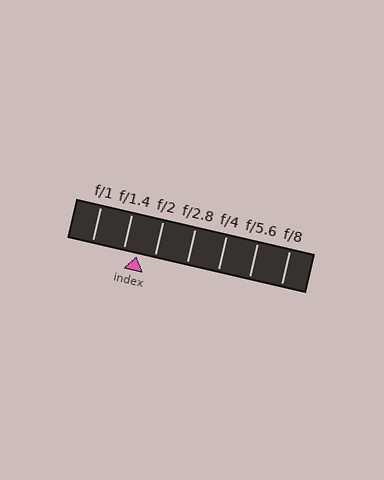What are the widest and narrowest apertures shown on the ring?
The widest aperture shown is f/1 and the narrowest is f/8.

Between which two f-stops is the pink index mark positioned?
The index mark is between f/1.4 and f/2.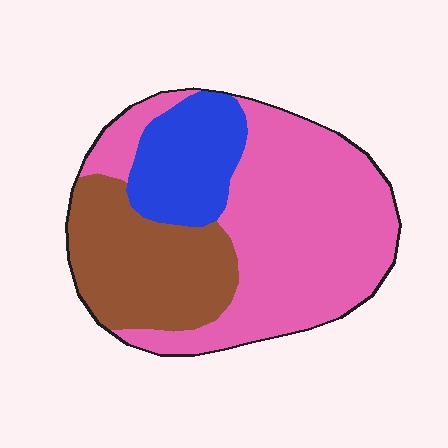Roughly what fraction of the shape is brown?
Brown covers about 30% of the shape.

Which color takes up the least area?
Blue, at roughly 20%.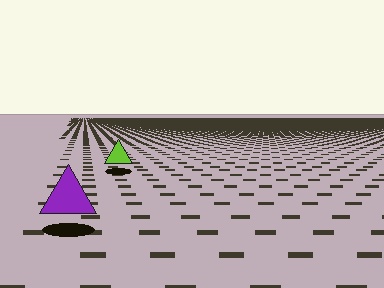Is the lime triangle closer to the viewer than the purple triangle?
No. The purple triangle is closer — you can tell from the texture gradient: the ground texture is coarser near it.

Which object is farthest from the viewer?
The lime triangle is farthest from the viewer. It appears smaller and the ground texture around it is denser.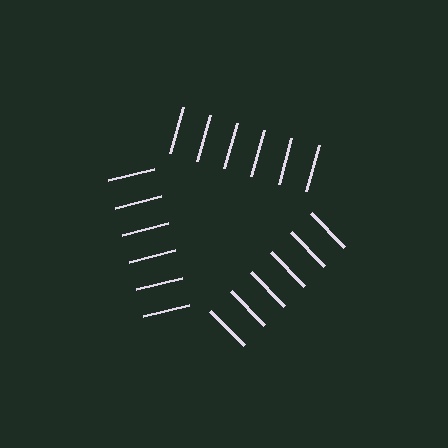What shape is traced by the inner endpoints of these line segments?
An illusory triangle — the line segments terminate on its edges but no continuous stroke is drawn.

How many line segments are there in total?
18 — 6 along each of the 3 edges.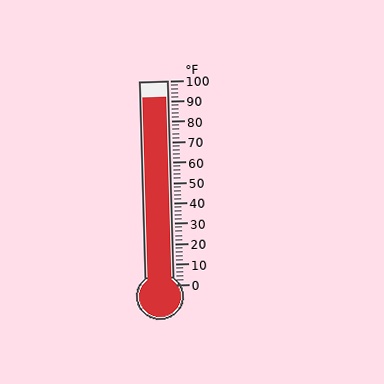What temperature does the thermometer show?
The thermometer shows approximately 92°F.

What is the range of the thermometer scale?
The thermometer scale ranges from 0°F to 100°F.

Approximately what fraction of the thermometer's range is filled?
The thermometer is filled to approximately 90% of its range.